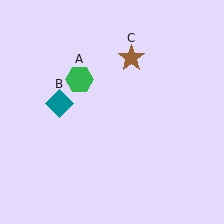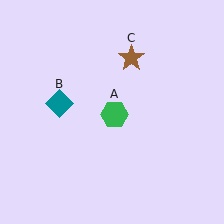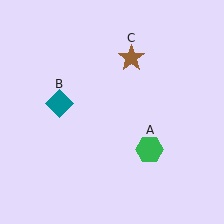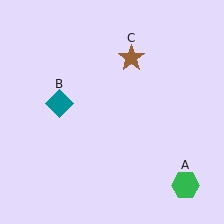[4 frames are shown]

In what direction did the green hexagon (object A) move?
The green hexagon (object A) moved down and to the right.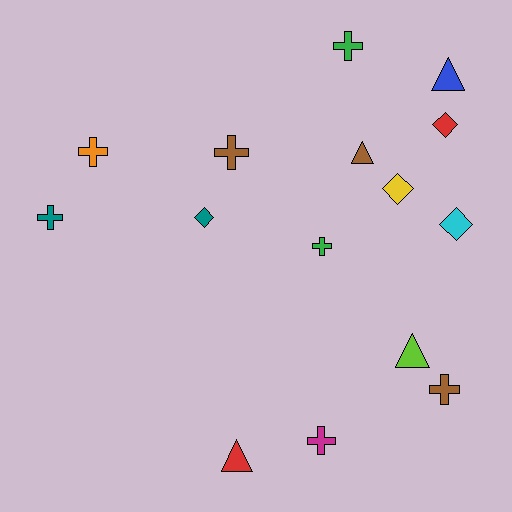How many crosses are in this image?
There are 7 crosses.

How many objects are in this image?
There are 15 objects.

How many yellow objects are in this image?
There is 1 yellow object.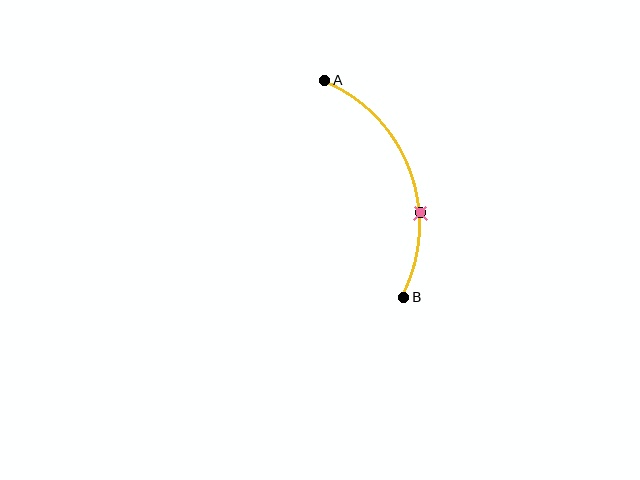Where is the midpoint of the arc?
The arc midpoint is the point on the curve farthest from the straight line joining A and B. It sits to the right of that line.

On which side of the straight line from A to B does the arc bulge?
The arc bulges to the right of the straight line connecting A and B.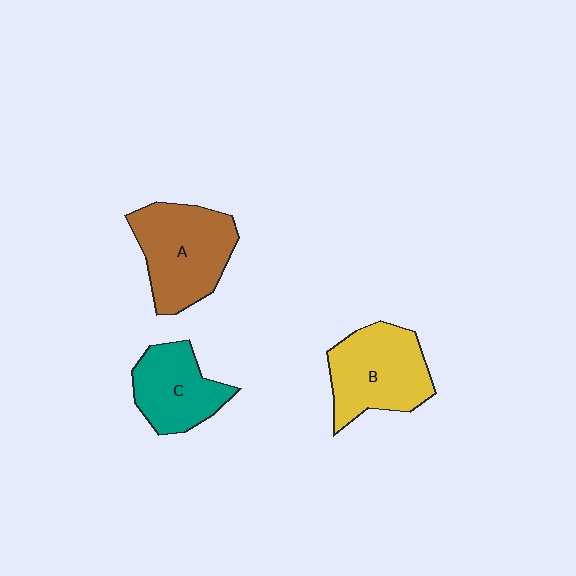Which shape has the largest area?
Shape A (brown).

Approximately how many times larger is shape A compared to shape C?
Approximately 1.4 times.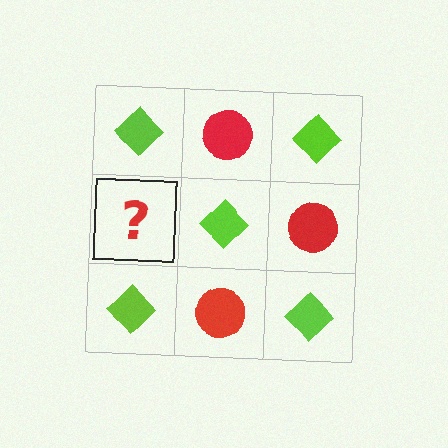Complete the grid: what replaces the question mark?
The question mark should be replaced with a red circle.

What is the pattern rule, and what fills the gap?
The rule is that it alternates lime diamond and red circle in a checkerboard pattern. The gap should be filled with a red circle.